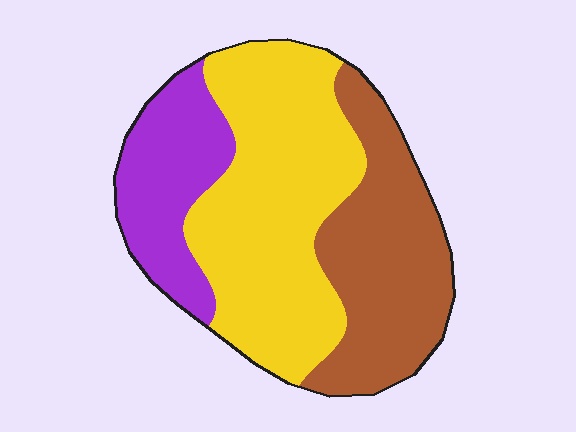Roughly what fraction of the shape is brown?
Brown covers around 30% of the shape.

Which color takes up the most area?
Yellow, at roughly 45%.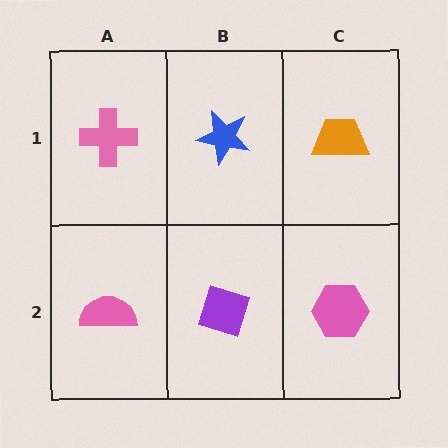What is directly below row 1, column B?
A purple diamond.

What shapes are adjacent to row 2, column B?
A blue star (row 1, column B), a pink semicircle (row 2, column A), a pink hexagon (row 2, column C).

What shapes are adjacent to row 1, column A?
A pink semicircle (row 2, column A), a blue star (row 1, column B).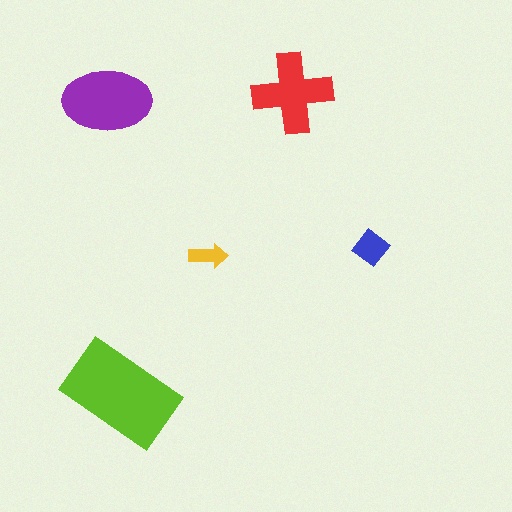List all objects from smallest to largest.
The yellow arrow, the blue diamond, the red cross, the purple ellipse, the lime rectangle.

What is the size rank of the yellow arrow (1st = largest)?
5th.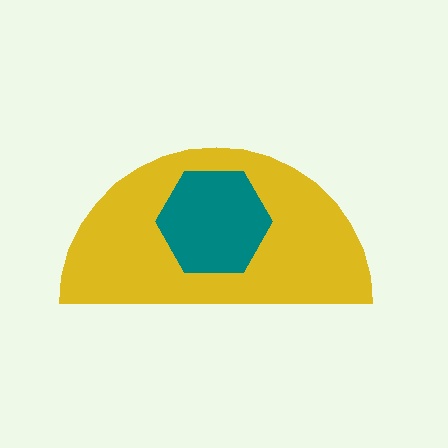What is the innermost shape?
The teal hexagon.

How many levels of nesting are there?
2.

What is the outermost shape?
The yellow semicircle.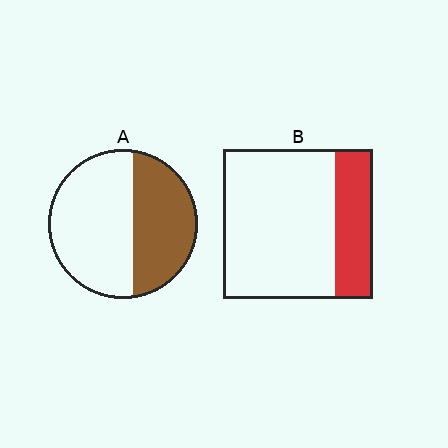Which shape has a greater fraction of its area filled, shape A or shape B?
Shape A.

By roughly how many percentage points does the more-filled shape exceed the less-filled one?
By roughly 15 percentage points (A over B).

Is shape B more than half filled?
No.